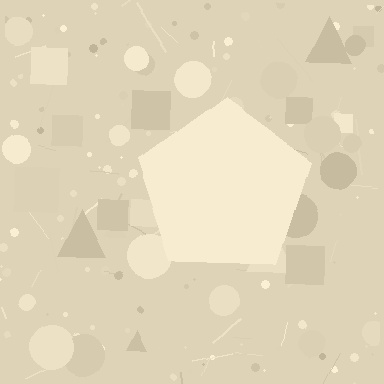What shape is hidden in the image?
A pentagon is hidden in the image.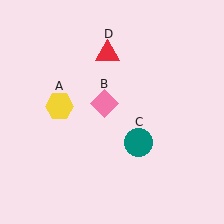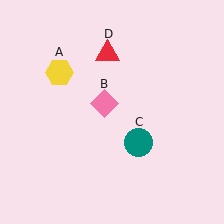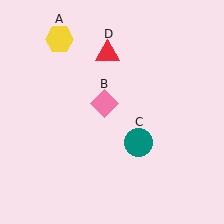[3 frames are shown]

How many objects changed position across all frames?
1 object changed position: yellow hexagon (object A).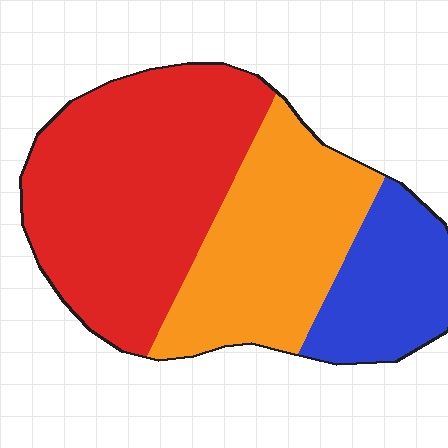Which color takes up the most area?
Red, at roughly 50%.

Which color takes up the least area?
Blue, at roughly 20%.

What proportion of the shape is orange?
Orange covers about 35% of the shape.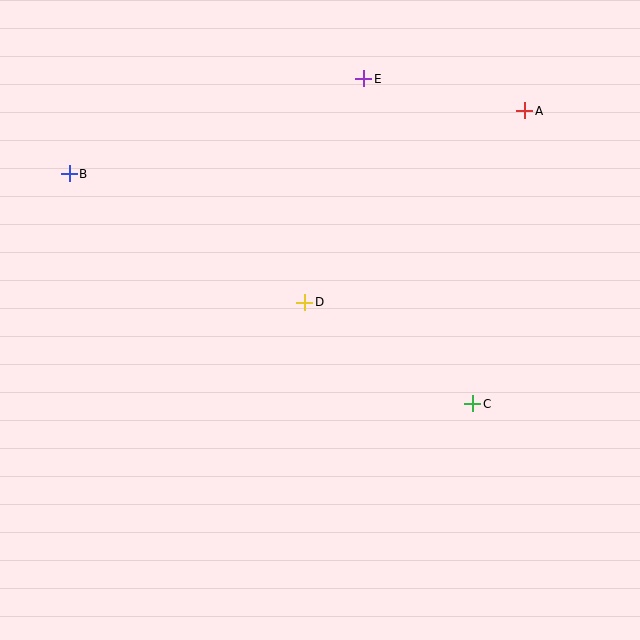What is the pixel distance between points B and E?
The distance between B and E is 310 pixels.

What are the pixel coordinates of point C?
Point C is at (473, 404).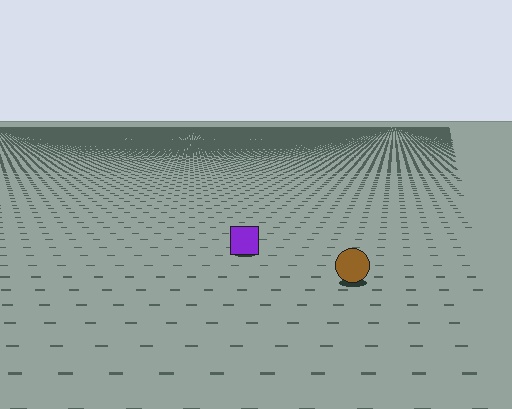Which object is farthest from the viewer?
The purple square is farthest from the viewer. It appears smaller and the ground texture around it is denser.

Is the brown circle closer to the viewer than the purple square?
Yes. The brown circle is closer — you can tell from the texture gradient: the ground texture is coarser near it.